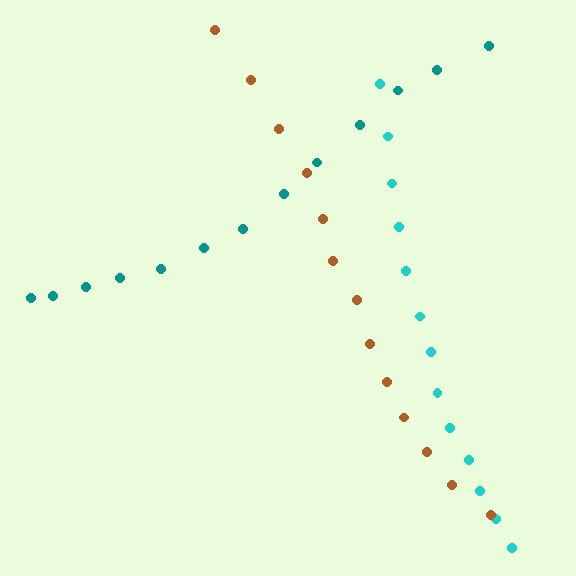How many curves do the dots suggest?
There are 3 distinct paths.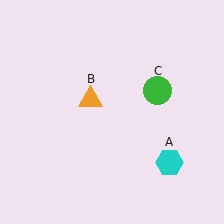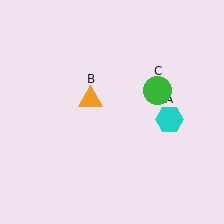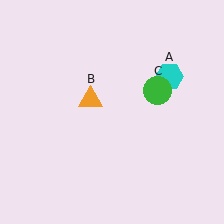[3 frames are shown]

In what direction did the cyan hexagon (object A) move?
The cyan hexagon (object A) moved up.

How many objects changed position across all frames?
1 object changed position: cyan hexagon (object A).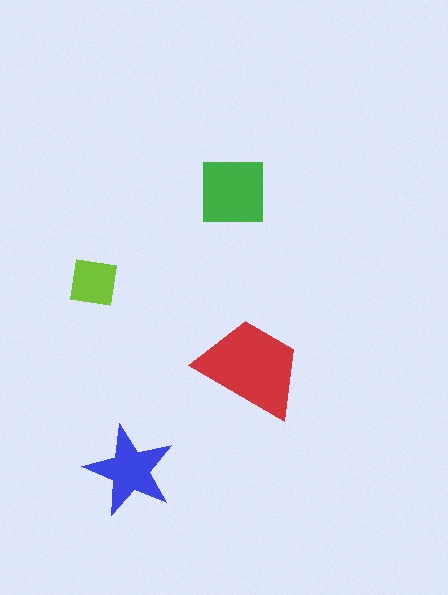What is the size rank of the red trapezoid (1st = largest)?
1st.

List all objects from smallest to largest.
The lime square, the blue star, the green square, the red trapezoid.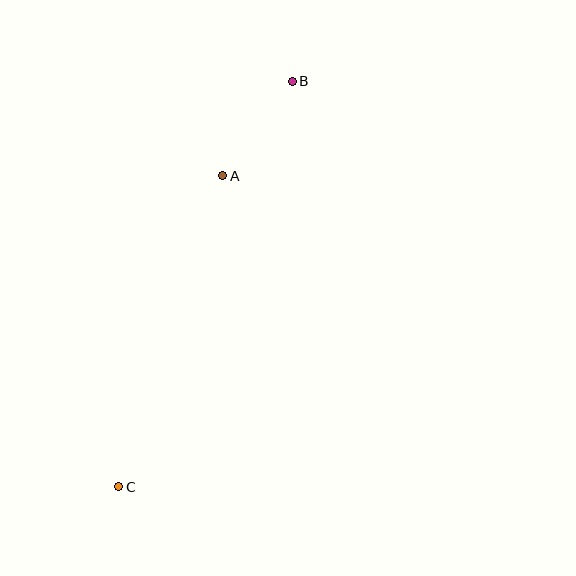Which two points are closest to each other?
Points A and B are closest to each other.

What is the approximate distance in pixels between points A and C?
The distance between A and C is approximately 328 pixels.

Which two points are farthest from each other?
Points B and C are farthest from each other.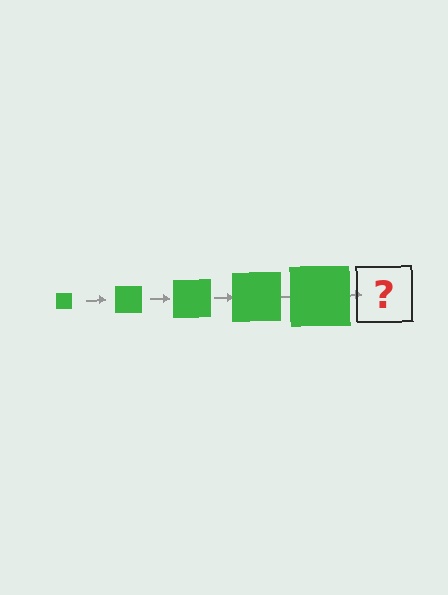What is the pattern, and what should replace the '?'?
The pattern is that the square gets progressively larger each step. The '?' should be a green square, larger than the previous one.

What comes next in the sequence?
The next element should be a green square, larger than the previous one.